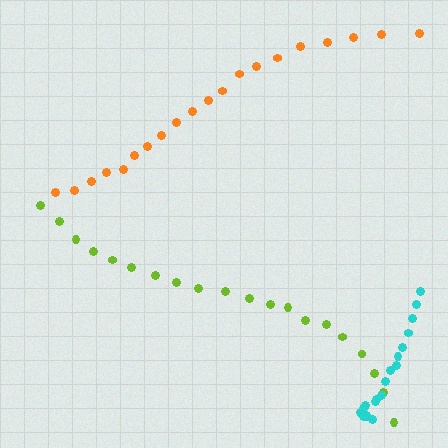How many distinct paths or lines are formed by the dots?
There are 3 distinct paths.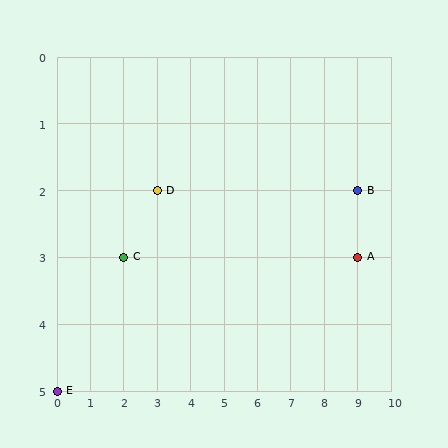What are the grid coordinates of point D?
Point D is at grid coordinates (3, 2).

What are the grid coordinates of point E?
Point E is at grid coordinates (0, 5).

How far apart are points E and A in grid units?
Points E and A are 9 columns and 2 rows apart (about 9.2 grid units diagonally).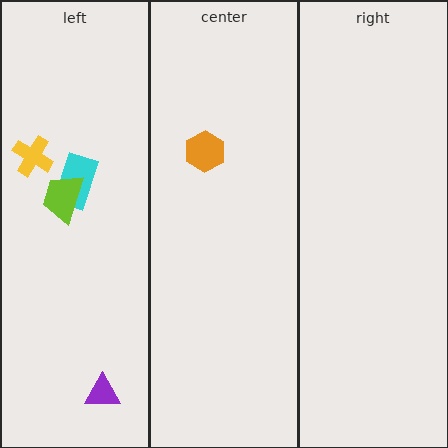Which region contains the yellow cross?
The left region.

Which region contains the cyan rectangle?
The left region.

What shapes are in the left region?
The purple triangle, the cyan rectangle, the lime trapezoid, the yellow cross.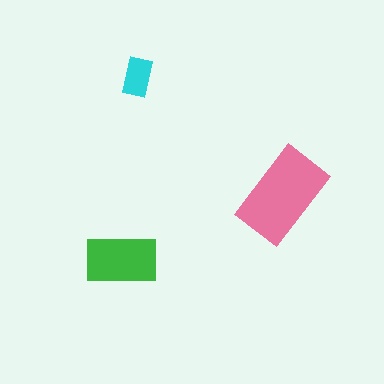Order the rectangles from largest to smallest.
the pink one, the green one, the cyan one.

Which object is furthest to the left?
The green rectangle is leftmost.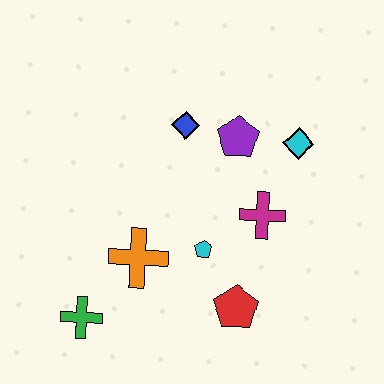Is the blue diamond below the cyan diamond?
No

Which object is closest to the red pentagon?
The cyan pentagon is closest to the red pentagon.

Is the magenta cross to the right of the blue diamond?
Yes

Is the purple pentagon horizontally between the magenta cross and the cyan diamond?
No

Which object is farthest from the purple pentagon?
The green cross is farthest from the purple pentagon.